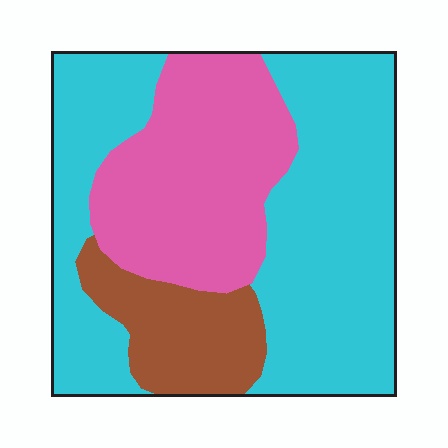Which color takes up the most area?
Cyan, at roughly 55%.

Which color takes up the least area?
Brown, at roughly 15%.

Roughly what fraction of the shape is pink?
Pink takes up between a quarter and a half of the shape.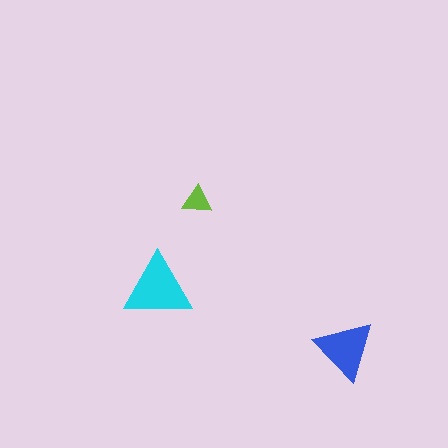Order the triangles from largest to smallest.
the cyan one, the blue one, the lime one.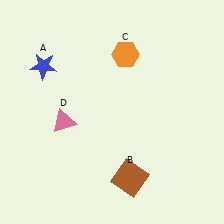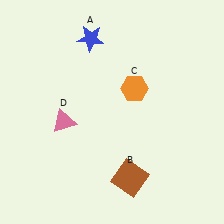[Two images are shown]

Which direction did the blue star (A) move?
The blue star (A) moved right.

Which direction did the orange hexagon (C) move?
The orange hexagon (C) moved down.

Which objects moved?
The objects that moved are: the blue star (A), the orange hexagon (C).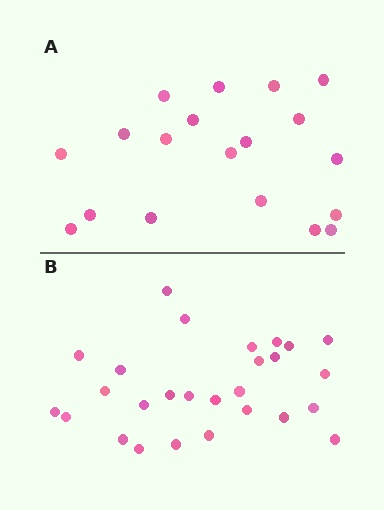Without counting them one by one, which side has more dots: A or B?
Region B (the bottom region) has more dots.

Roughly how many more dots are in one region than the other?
Region B has roughly 8 or so more dots than region A.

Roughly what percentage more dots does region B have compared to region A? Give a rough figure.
About 40% more.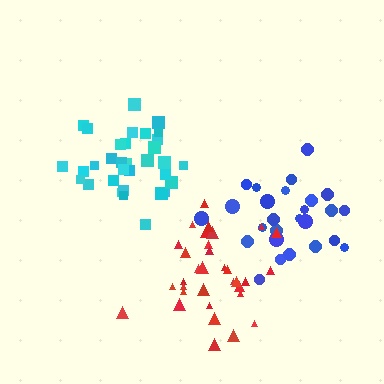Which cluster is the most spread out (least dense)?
Blue.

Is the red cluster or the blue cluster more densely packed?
Red.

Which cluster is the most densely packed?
Red.